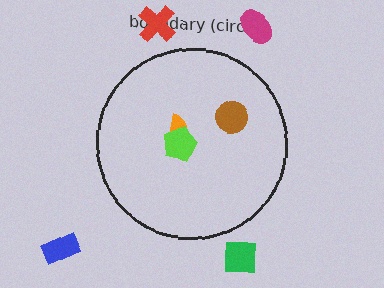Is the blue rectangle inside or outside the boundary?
Outside.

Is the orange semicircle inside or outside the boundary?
Inside.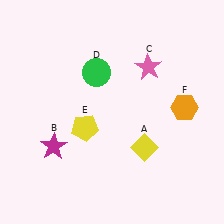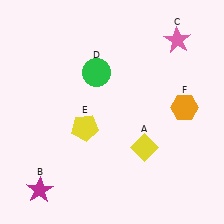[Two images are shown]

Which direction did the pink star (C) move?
The pink star (C) moved right.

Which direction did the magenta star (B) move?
The magenta star (B) moved down.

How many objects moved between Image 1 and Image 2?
2 objects moved between the two images.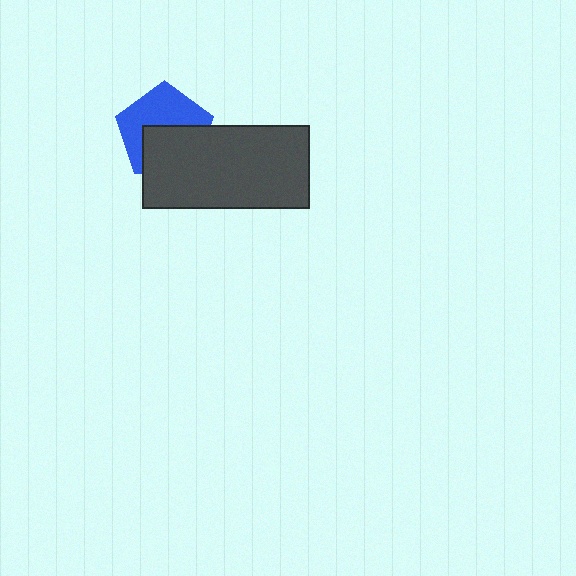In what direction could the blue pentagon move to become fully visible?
The blue pentagon could move up. That would shift it out from behind the dark gray rectangle entirely.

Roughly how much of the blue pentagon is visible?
About half of it is visible (roughly 53%).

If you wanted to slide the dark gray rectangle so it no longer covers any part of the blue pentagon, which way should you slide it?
Slide it down — that is the most direct way to separate the two shapes.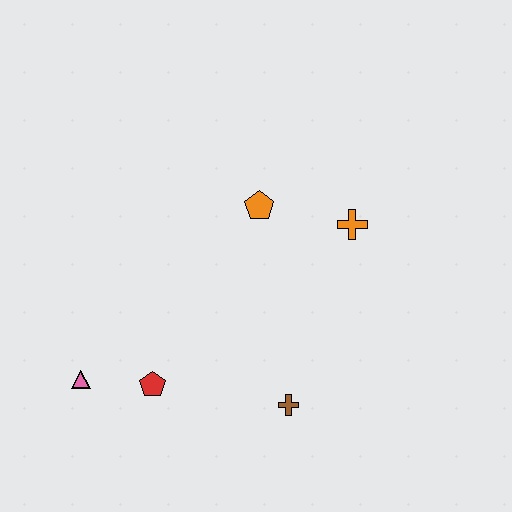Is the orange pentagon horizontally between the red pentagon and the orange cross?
Yes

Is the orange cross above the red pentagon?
Yes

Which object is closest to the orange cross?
The orange pentagon is closest to the orange cross.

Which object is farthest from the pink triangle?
The orange cross is farthest from the pink triangle.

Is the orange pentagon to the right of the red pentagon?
Yes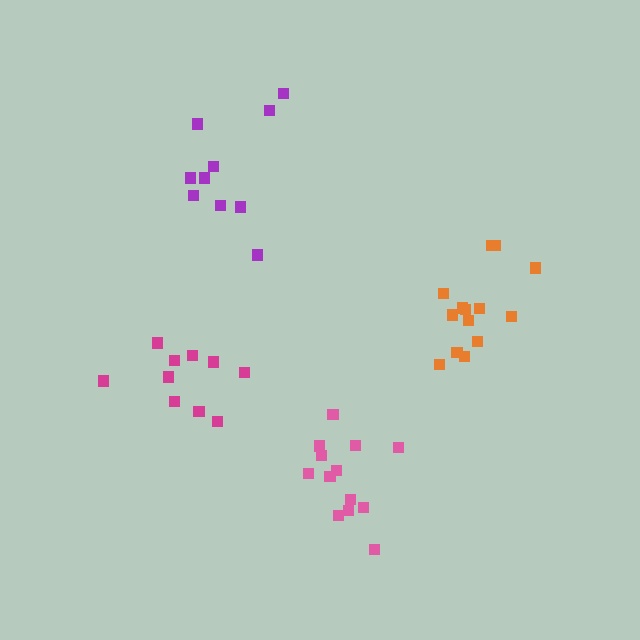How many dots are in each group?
Group 1: 10 dots, Group 2: 13 dots, Group 3: 10 dots, Group 4: 14 dots (47 total).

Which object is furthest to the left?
The magenta cluster is leftmost.